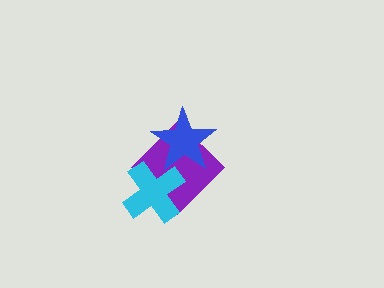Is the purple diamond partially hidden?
Yes, it is partially covered by another shape.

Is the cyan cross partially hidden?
No, no other shape covers it.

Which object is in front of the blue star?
The cyan cross is in front of the blue star.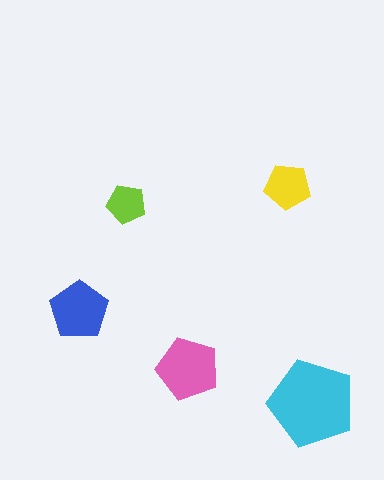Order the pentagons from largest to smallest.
the cyan one, the pink one, the blue one, the yellow one, the lime one.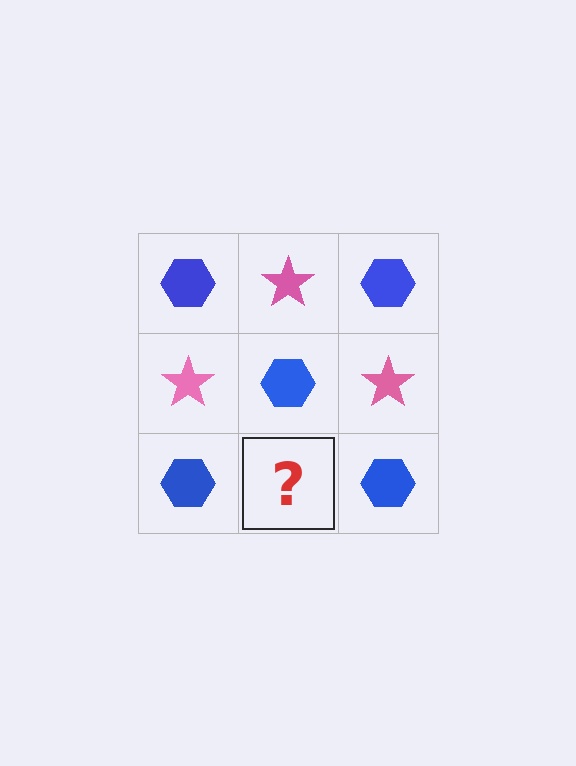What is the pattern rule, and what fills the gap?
The rule is that it alternates blue hexagon and pink star in a checkerboard pattern. The gap should be filled with a pink star.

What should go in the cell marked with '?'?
The missing cell should contain a pink star.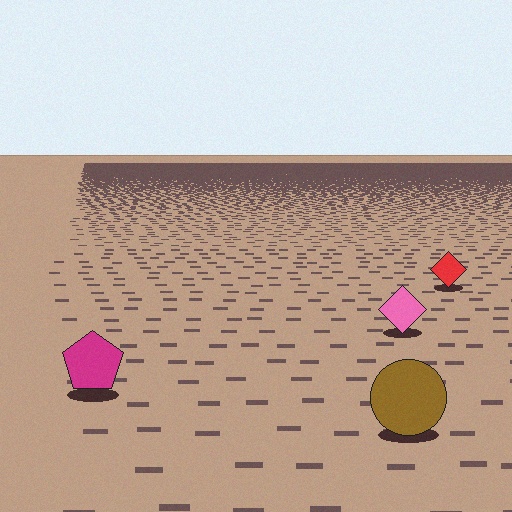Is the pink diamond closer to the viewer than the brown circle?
No. The brown circle is closer — you can tell from the texture gradient: the ground texture is coarser near it.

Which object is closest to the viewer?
The brown circle is closest. The texture marks near it are larger and more spread out.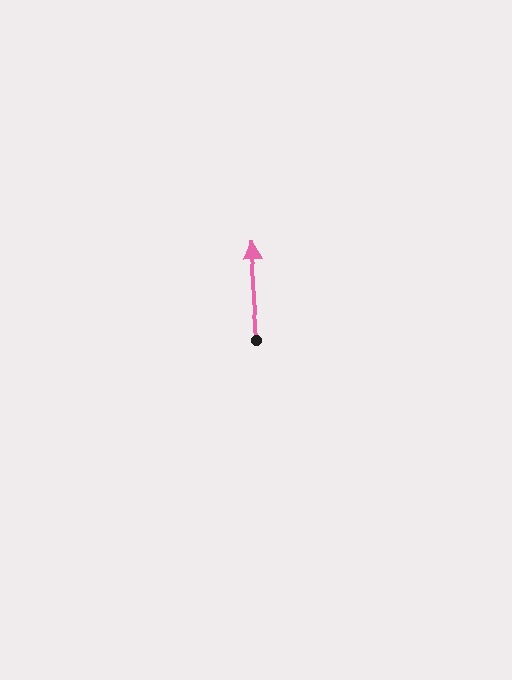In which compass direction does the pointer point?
North.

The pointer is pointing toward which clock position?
Roughly 12 o'clock.